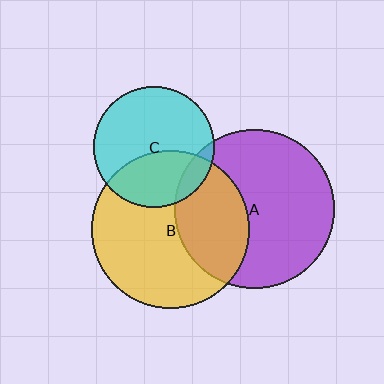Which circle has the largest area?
Circle A (purple).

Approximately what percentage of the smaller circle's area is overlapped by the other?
Approximately 35%.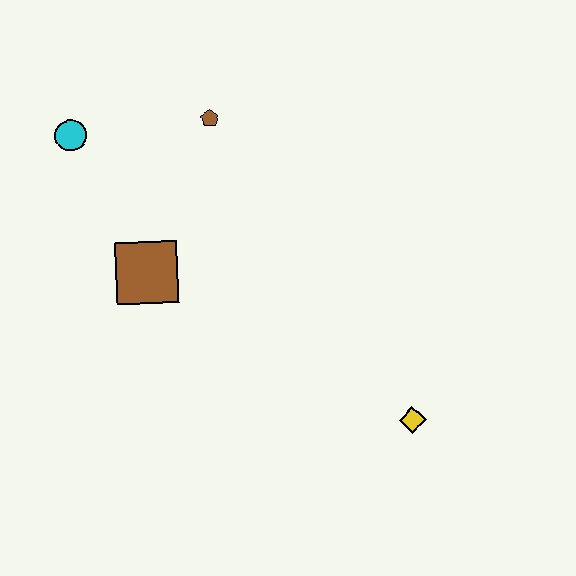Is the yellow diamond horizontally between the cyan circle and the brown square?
No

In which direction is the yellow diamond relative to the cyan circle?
The yellow diamond is to the right of the cyan circle.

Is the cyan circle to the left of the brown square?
Yes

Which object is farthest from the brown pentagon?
The yellow diamond is farthest from the brown pentagon.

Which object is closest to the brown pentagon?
The cyan circle is closest to the brown pentagon.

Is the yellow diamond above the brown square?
No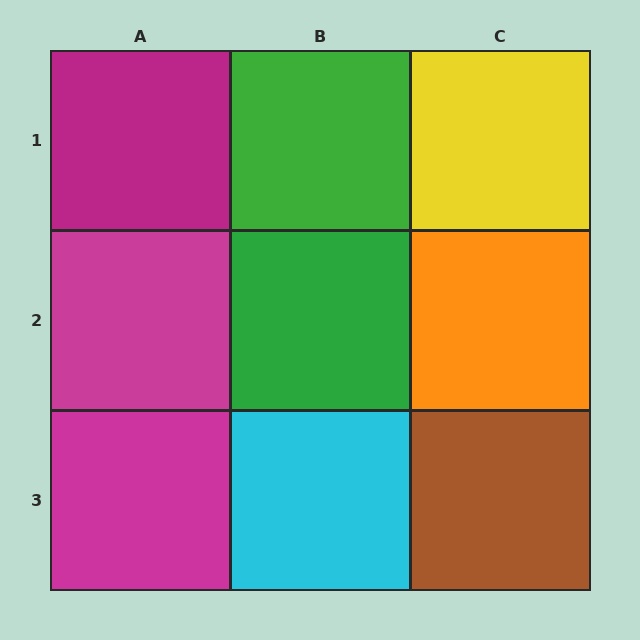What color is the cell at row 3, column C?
Brown.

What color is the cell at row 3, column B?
Cyan.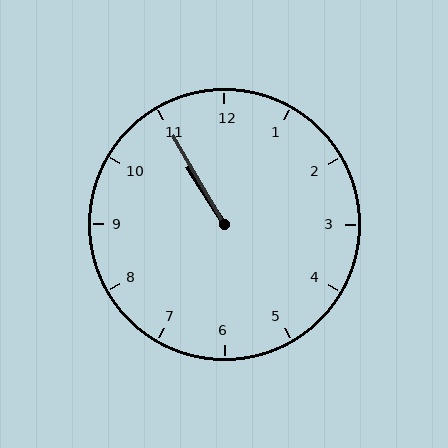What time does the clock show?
10:55.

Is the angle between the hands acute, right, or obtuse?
It is acute.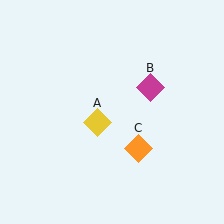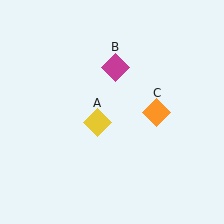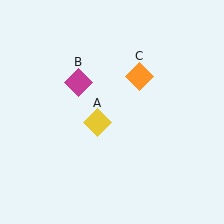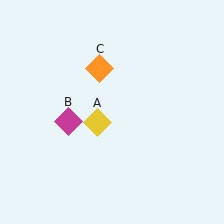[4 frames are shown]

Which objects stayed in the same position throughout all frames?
Yellow diamond (object A) remained stationary.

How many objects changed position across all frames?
2 objects changed position: magenta diamond (object B), orange diamond (object C).